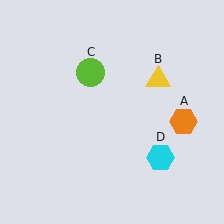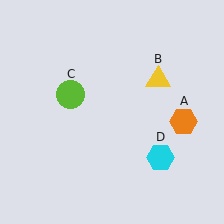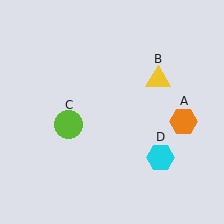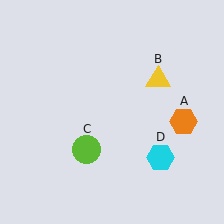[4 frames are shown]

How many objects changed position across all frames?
1 object changed position: lime circle (object C).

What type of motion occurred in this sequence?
The lime circle (object C) rotated counterclockwise around the center of the scene.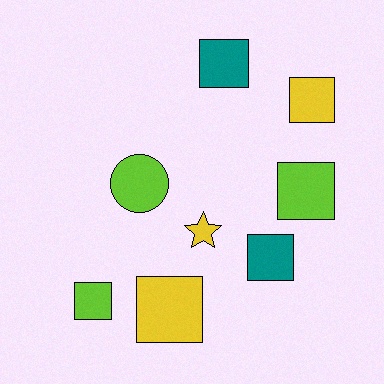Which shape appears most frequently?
Square, with 6 objects.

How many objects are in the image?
There are 8 objects.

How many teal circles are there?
There are no teal circles.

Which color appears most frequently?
Lime, with 3 objects.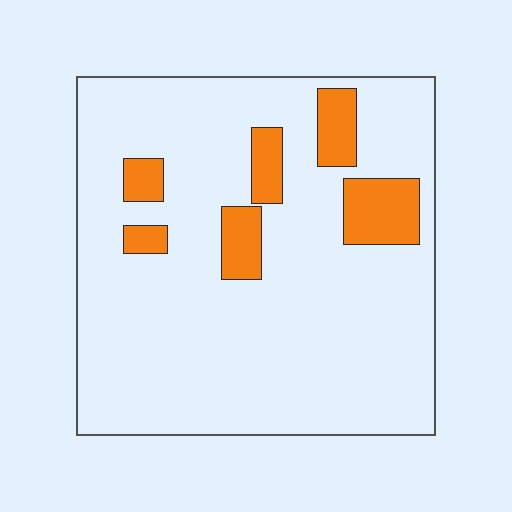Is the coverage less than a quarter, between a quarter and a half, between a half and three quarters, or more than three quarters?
Less than a quarter.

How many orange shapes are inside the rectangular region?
6.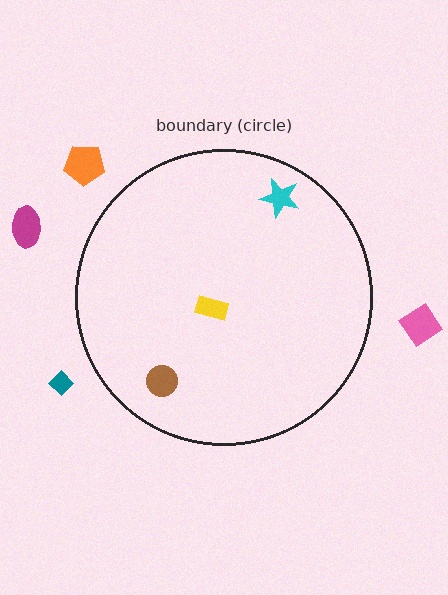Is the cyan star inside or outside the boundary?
Inside.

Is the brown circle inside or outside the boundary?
Inside.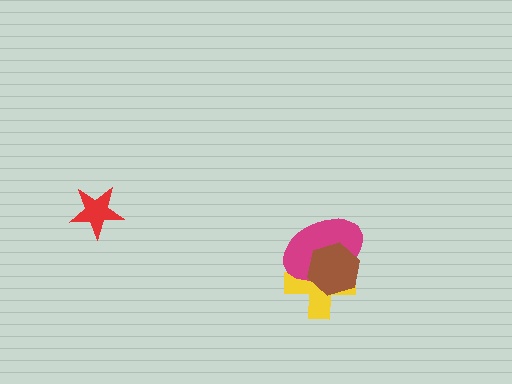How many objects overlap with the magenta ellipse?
2 objects overlap with the magenta ellipse.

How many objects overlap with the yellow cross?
2 objects overlap with the yellow cross.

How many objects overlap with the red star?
0 objects overlap with the red star.